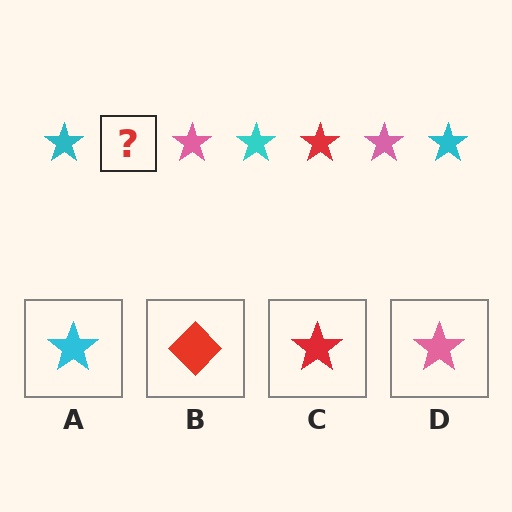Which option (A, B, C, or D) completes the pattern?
C.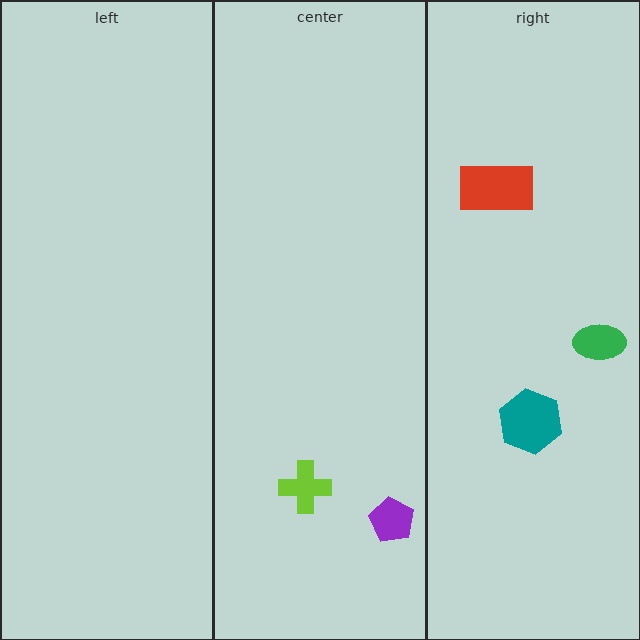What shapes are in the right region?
The red rectangle, the green ellipse, the teal hexagon.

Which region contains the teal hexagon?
The right region.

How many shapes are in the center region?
2.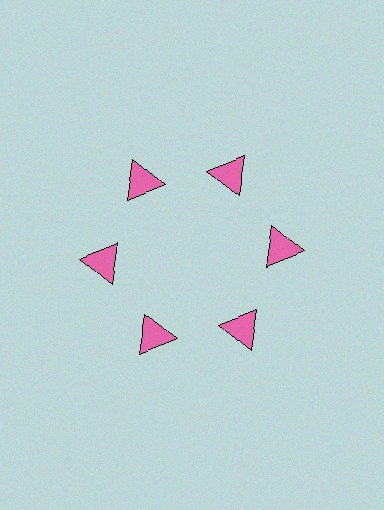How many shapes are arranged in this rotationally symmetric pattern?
There are 6 shapes, arranged in 6 groups of 1.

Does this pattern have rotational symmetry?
Yes, this pattern has 6-fold rotational symmetry. It looks the same after rotating 60 degrees around the center.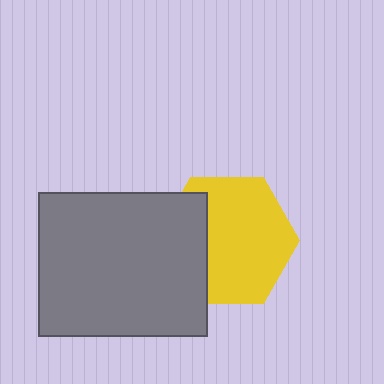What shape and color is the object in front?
The object in front is a gray rectangle.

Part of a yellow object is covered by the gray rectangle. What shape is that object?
It is a hexagon.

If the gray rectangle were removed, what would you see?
You would see the complete yellow hexagon.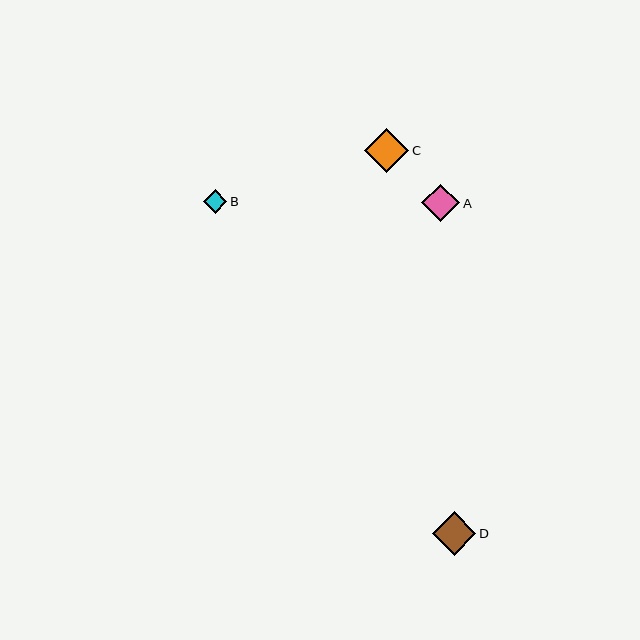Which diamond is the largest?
Diamond C is the largest with a size of approximately 44 pixels.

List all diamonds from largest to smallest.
From largest to smallest: C, D, A, B.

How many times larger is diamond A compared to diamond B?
Diamond A is approximately 1.6 times the size of diamond B.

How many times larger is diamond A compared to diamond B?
Diamond A is approximately 1.6 times the size of diamond B.